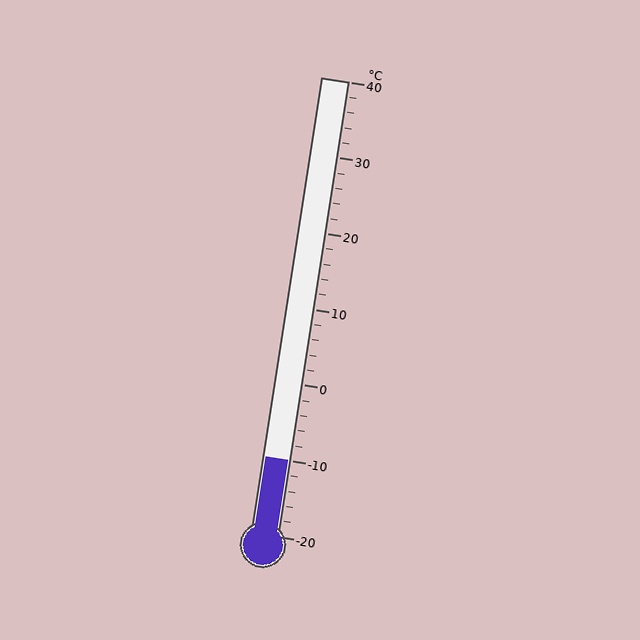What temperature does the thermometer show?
The thermometer shows approximately -10°C.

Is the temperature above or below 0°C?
The temperature is below 0°C.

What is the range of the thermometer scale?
The thermometer scale ranges from -20°C to 40°C.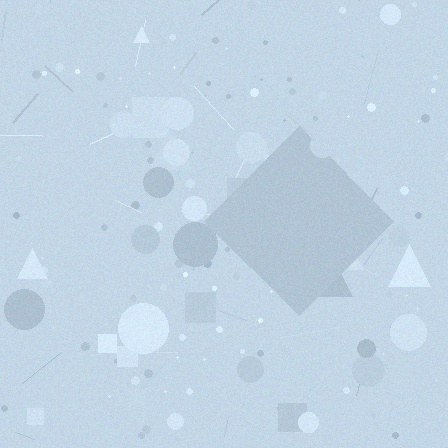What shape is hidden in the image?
A diamond is hidden in the image.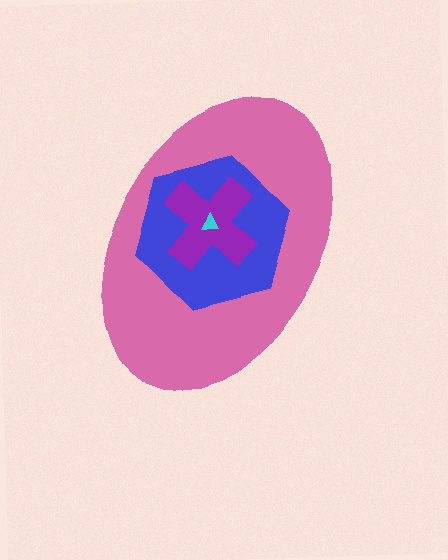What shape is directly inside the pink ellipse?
The blue hexagon.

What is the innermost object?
The cyan triangle.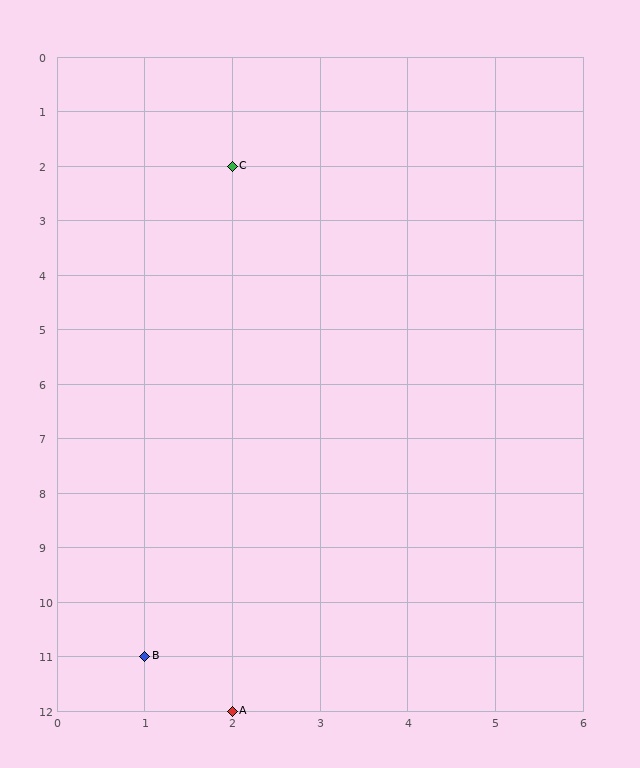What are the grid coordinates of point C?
Point C is at grid coordinates (2, 2).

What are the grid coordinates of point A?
Point A is at grid coordinates (2, 12).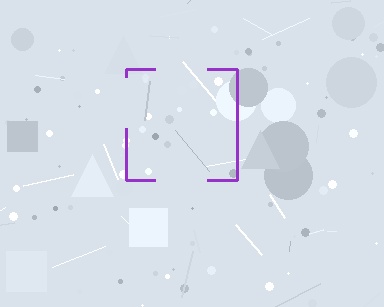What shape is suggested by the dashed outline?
The dashed outline suggests a square.